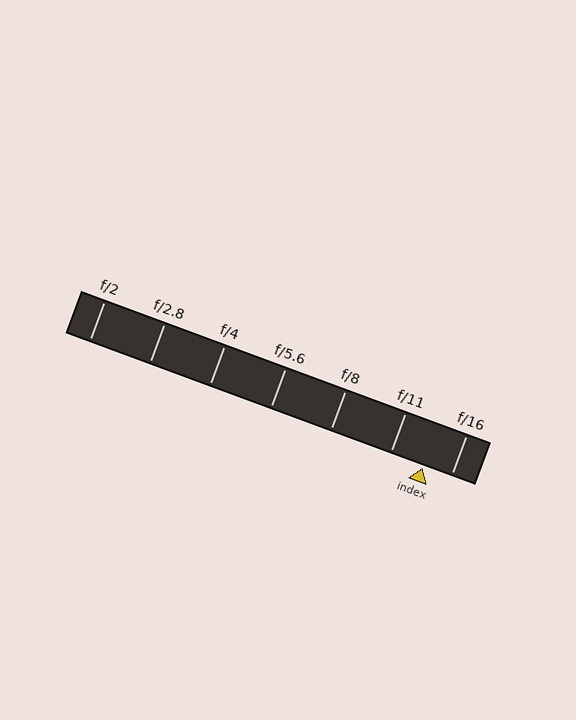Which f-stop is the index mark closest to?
The index mark is closest to f/16.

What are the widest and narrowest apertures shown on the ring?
The widest aperture shown is f/2 and the narrowest is f/16.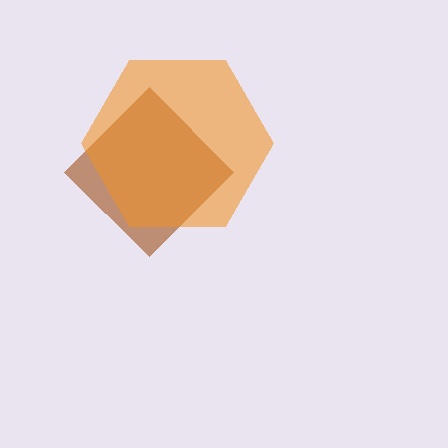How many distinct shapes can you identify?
There are 2 distinct shapes: a brown diamond, an orange hexagon.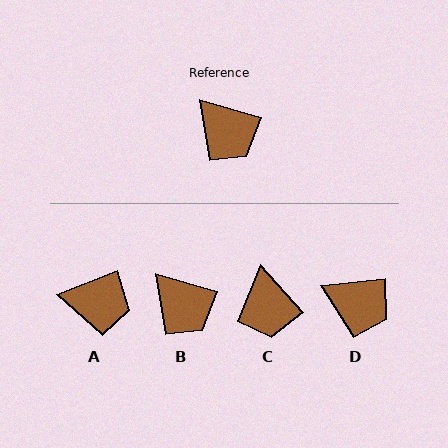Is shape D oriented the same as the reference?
No, it is off by about 23 degrees.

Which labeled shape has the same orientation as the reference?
B.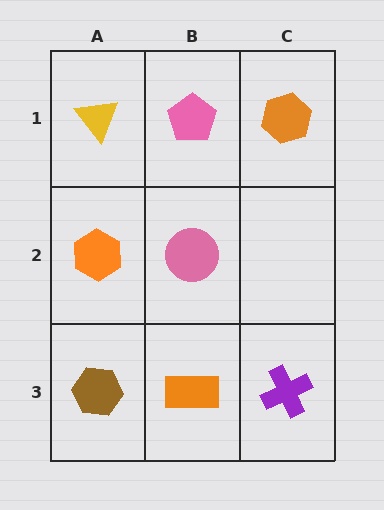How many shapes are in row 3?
3 shapes.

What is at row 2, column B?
A pink circle.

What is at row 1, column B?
A pink pentagon.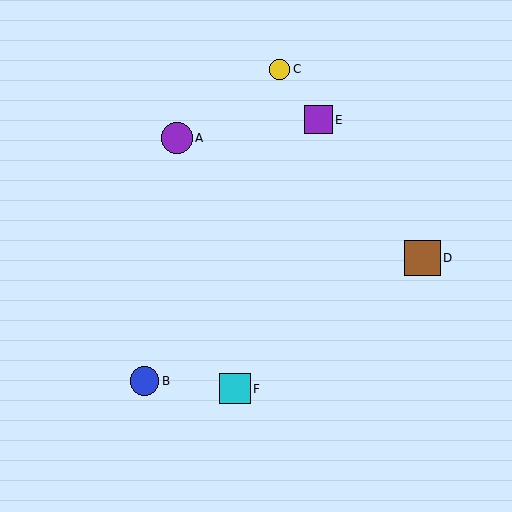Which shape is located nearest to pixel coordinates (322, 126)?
The purple square (labeled E) at (318, 120) is nearest to that location.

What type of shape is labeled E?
Shape E is a purple square.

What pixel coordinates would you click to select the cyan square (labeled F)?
Click at (235, 389) to select the cyan square F.